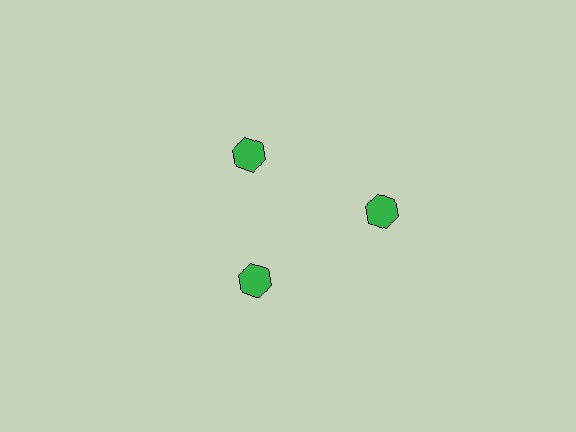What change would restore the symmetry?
The symmetry would be restored by moving it inward, back onto the ring so that all 3 hexagons sit at equal angles and equal distance from the center.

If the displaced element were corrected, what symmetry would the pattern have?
It would have 3-fold rotational symmetry — the pattern would map onto itself every 120 degrees.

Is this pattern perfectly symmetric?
No. The 3 green hexagons are arranged in a ring, but one element near the 3 o'clock position is pushed outward from the center, breaking the 3-fold rotational symmetry.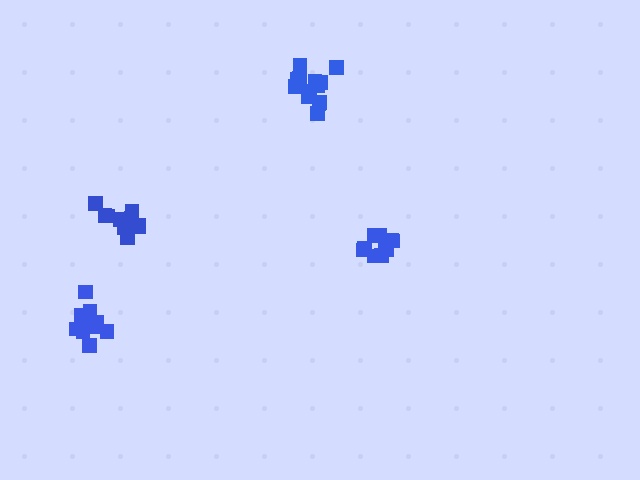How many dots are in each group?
Group 1: 14 dots, Group 2: 10 dots, Group 3: 12 dots, Group 4: 11 dots (47 total).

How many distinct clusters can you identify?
There are 4 distinct clusters.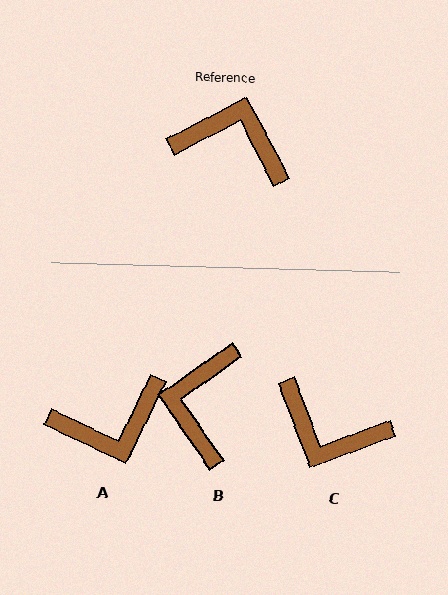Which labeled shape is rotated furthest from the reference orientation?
C, about 173 degrees away.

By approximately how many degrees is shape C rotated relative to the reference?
Approximately 173 degrees counter-clockwise.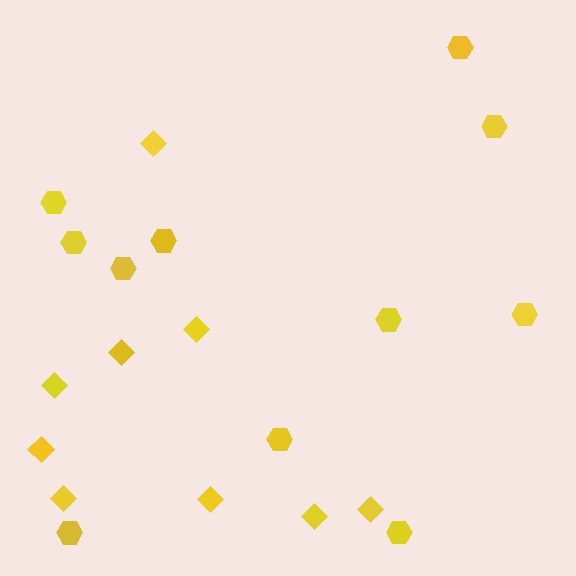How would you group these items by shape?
There are 2 groups: one group of diamonds (9) and one group of hexagons (11).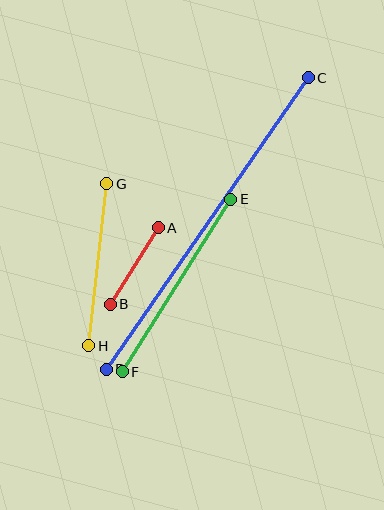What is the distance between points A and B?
The distance is approximately 90 pixels.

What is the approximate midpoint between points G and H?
The midpoint is at approximately (98, 265) pixels.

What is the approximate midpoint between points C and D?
The midpoint is at approximately (207, 224) pixels.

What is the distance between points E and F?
The distance is approximately 204 pixels.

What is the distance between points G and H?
The distance is approximately 163 pixels.